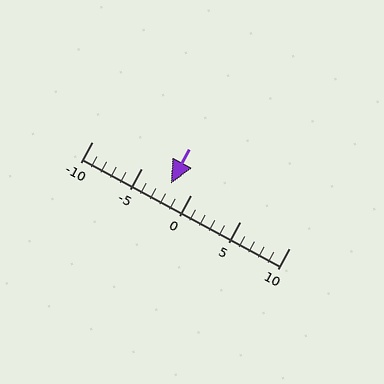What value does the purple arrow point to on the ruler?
The purple arrow points to approximately -2.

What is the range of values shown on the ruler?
The ruler shows values from -10 to 10.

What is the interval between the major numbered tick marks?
The major tick marks are spaced 5 units apart.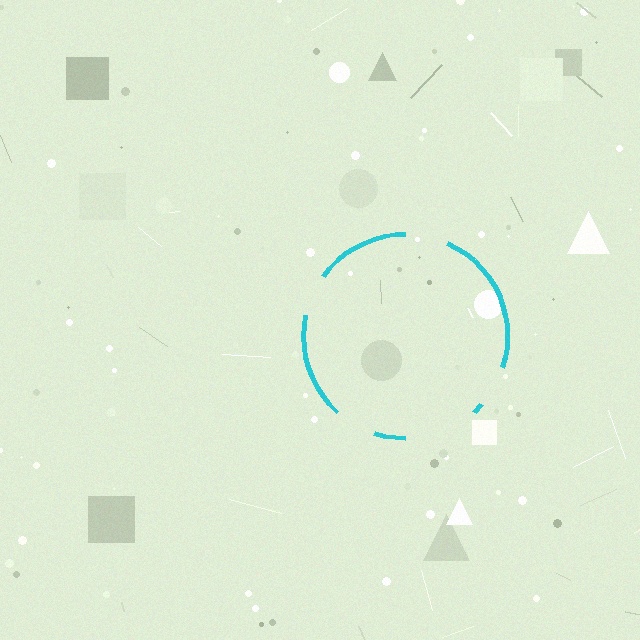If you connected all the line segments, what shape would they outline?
They would outline a circle.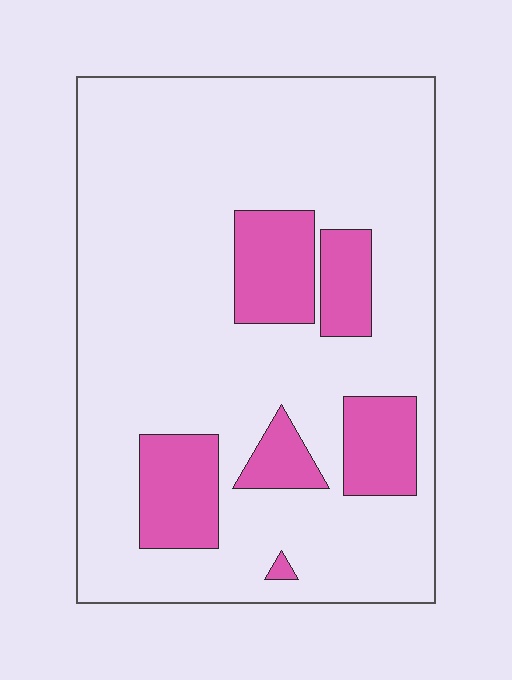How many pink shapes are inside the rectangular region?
6.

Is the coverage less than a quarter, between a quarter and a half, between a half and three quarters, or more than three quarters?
Less than a quarter.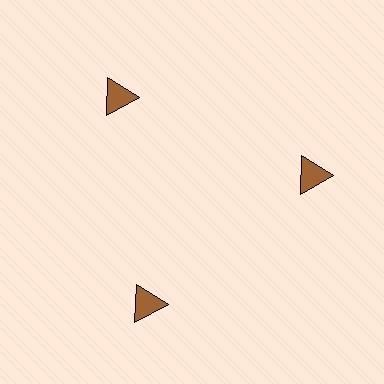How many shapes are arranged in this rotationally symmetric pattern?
There are 3 shapes, arranged in 3 groups of 1.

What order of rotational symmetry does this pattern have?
This pattern has 3-fold rotational symmetry.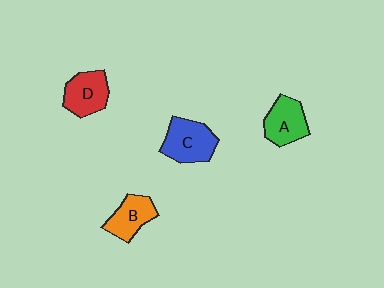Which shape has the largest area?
Shape C (blue).